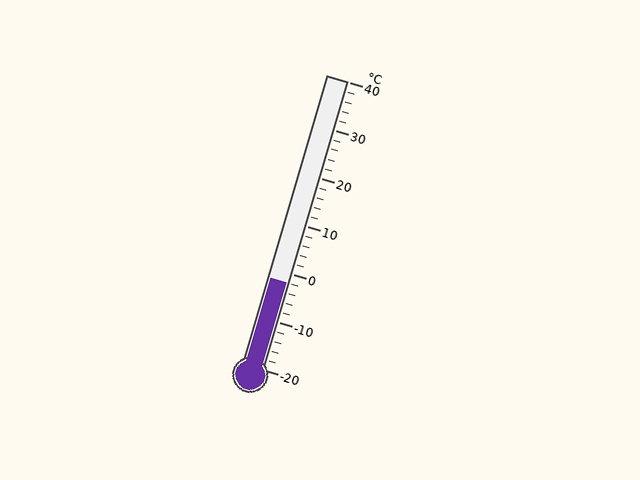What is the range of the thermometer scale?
The thermometer scale ranges from -20°C to 40°C.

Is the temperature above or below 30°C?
The temperature is below 30°C.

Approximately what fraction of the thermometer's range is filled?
The thermometer is filled to approximately 30% of its range.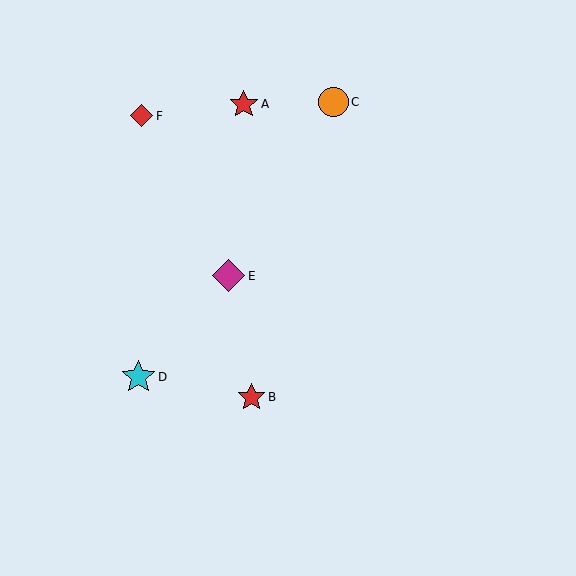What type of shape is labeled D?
Shape D is a cyan star.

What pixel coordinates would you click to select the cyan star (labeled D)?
Click at (138, 377) to select the cyan star D.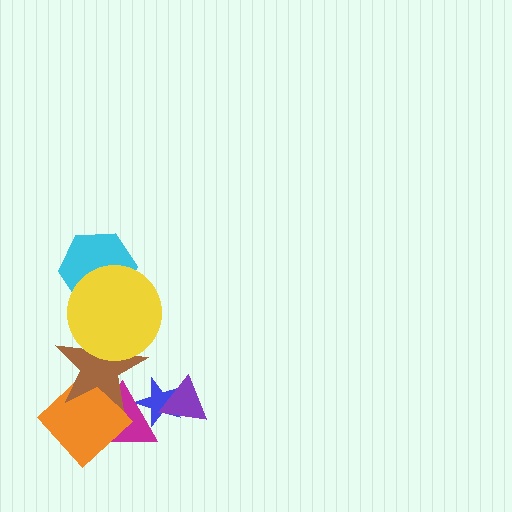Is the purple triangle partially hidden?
No, no other shape covers it.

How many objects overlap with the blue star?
2 objects overlap with the blue star.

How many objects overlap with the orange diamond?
2 objects overlap with the orange diamond.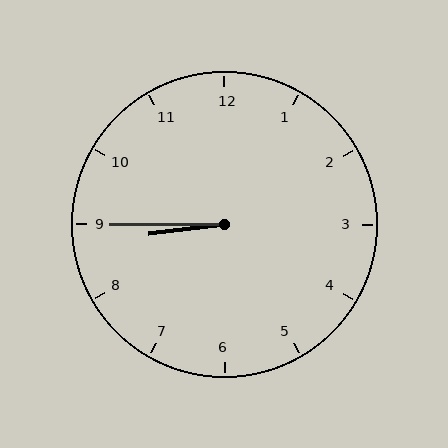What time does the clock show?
8:45.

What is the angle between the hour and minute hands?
Approximately 8 degrees.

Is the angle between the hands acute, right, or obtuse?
It is acute.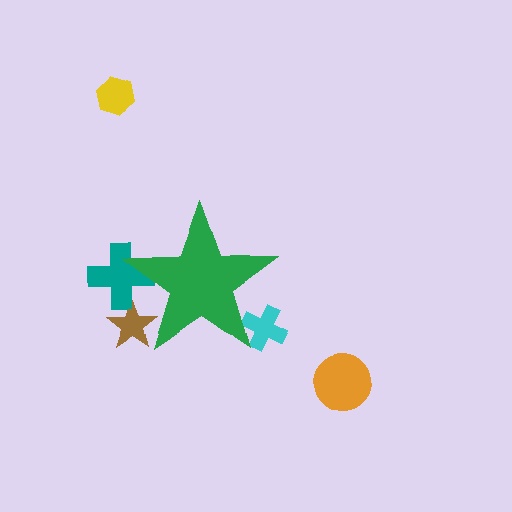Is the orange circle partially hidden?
No, the orange circle is fully visible.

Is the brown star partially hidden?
Yes, the brown star is partially hidden behind the green star.